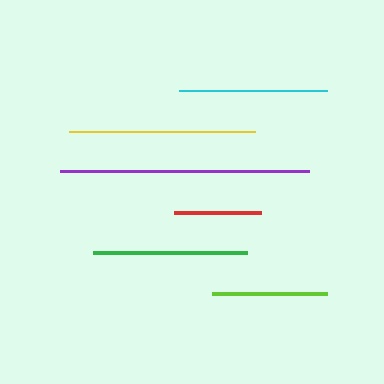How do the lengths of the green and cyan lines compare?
The green and cyan lines are approximately the same length.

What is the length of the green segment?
The green segment is approximately 153 pixels long.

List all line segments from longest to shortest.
From longest to shortest: purple, yellow, green, cyan, lime, red.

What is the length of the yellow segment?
The yellow segment is approximately 186 pixels long.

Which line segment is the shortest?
The red line is the shortest at approximately 87 pixels.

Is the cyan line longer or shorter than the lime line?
The cyan line is longer than the lime line.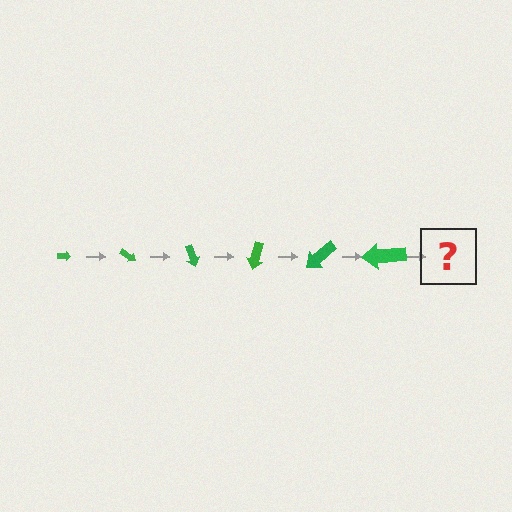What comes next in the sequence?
The next element should be an arrow, larger than the previous one and rotated 210 degrees from the start.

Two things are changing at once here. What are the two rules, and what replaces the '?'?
The two rules are that the arrow grows larger each step and it rotates 35 degrees each step. The '?' should be an arrow, larger than the previous one and rotated 210 degrees from the start.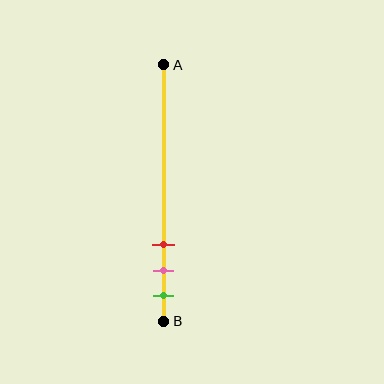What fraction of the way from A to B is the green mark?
The green mark is approximately 90% (0.9) of the way from A to B.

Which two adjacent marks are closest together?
The pink and green marks are the closest adjacent pair.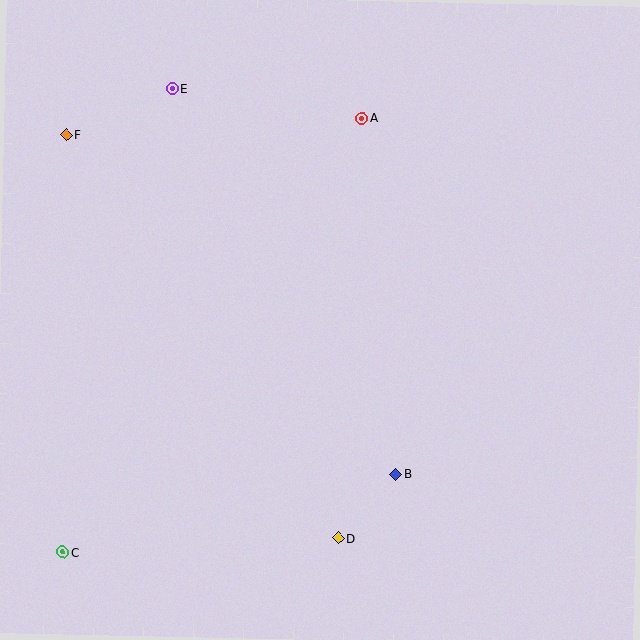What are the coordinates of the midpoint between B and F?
The midpoint between B and F is at (231, 304).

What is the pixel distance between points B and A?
The distance between B and A is 357 pixels.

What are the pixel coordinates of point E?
Point E is at (172, 88).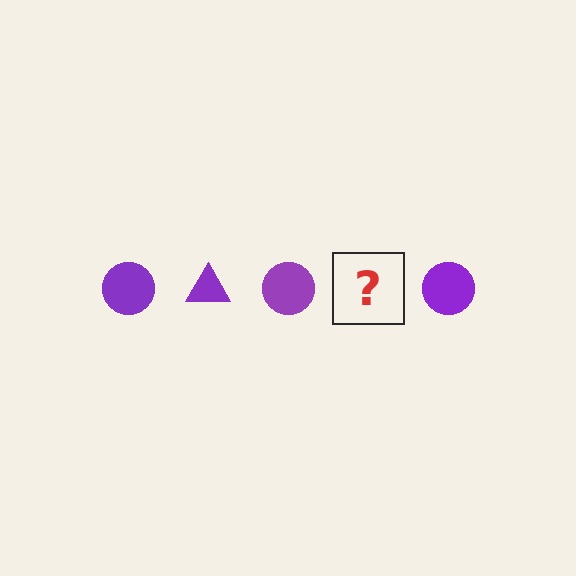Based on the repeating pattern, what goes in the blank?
The blank should be a purple triangle.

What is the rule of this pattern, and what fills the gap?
The rule is that the pattern cycles through circle, triangle shapes in purple. The gap should be filled with a purple triangle.